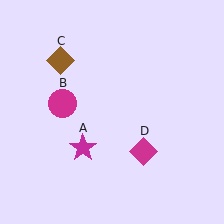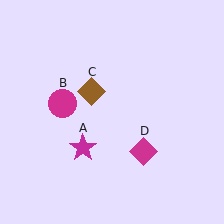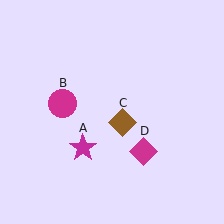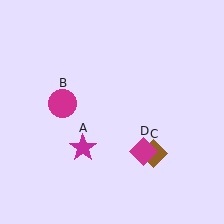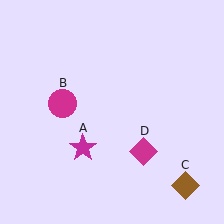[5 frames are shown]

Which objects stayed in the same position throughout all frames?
Magenta star (object A) and magenta circle (object B) and magenta diamond (object D) remained stationary.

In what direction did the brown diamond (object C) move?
The brown diamond (object C) moved down and to the right.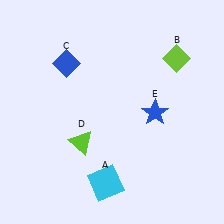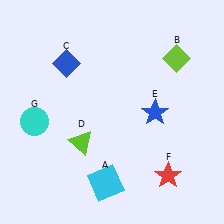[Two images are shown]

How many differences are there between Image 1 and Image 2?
There are 2 differences between the two images.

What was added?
A red star (F), a cyan circle (G) were added in Image 2.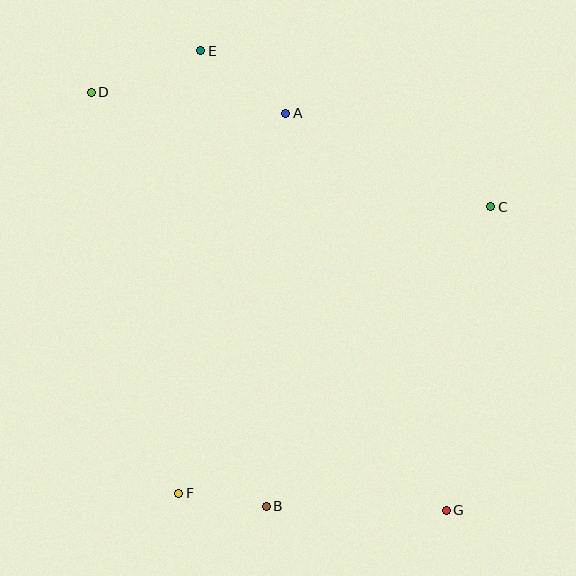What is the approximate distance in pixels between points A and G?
The distance between A and G is approximately 428 pixels.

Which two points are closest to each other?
Points B and F are closest to each other.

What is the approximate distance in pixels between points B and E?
The distance between B and E is approximately 460 pixels.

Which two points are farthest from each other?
Points D and G are farthest from each other.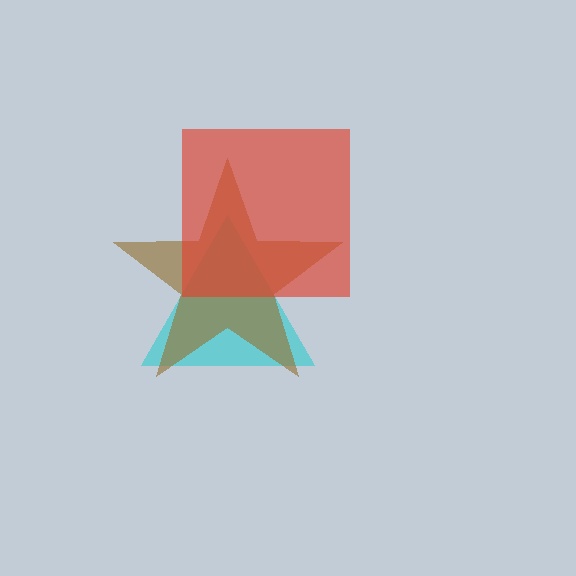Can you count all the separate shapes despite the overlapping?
Yes, there are 3 separate shapes.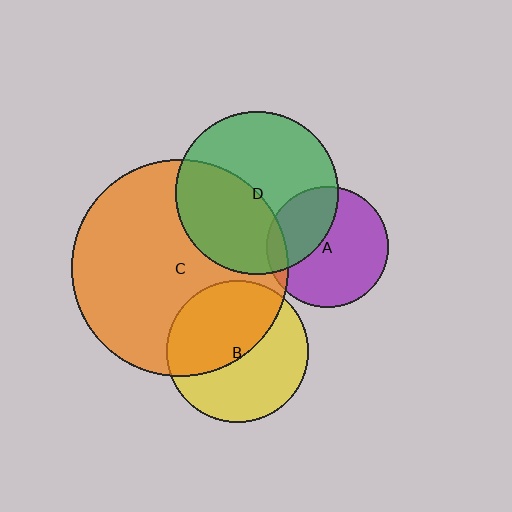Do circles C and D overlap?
Yes.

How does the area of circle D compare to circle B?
Approximately 1.3 times.